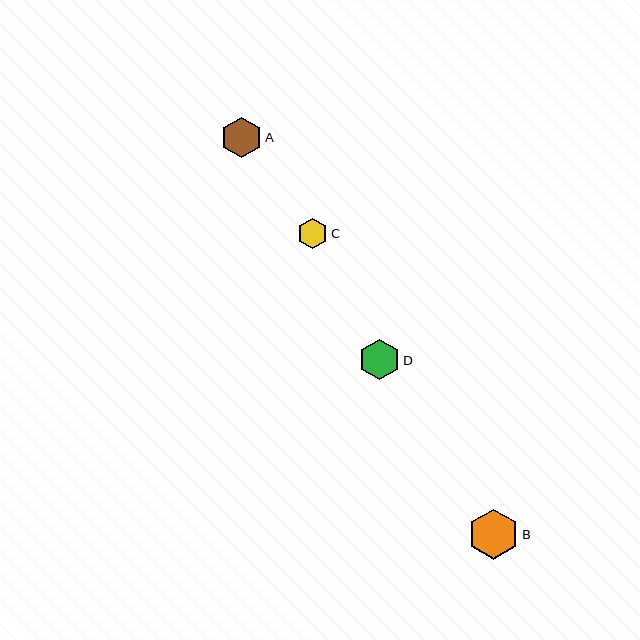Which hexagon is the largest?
Hexagon B is the largest with a size of approximately 51 pixels.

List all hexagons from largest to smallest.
From largest to smallest: B, A, D, C.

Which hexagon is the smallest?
Hexagon C is the smallest with a size of approximately 30 pixels.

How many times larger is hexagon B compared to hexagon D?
Hexagon B is approximately 1.2 times the size of hexagon D.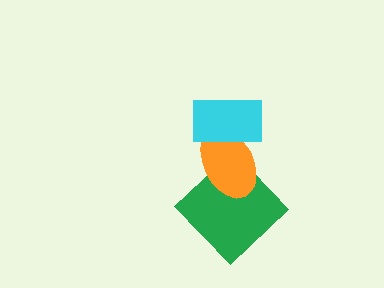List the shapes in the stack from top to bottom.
From top to bottom: the cyan rectangle, the orange ellipse, the green diamond.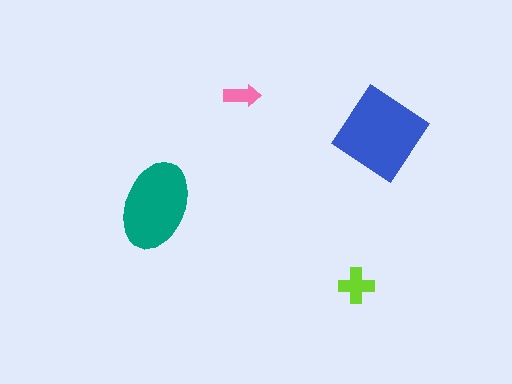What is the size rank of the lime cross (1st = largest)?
3rd.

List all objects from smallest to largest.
The pink arrow, the lime cross, the teal ellipse, the blue diamond.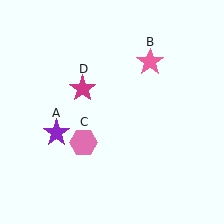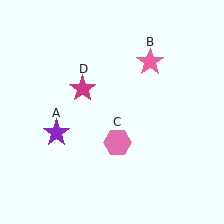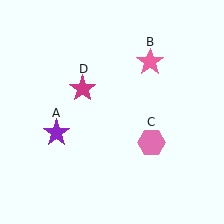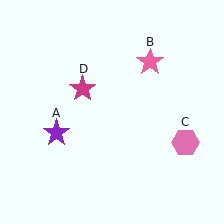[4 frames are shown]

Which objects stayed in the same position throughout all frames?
Purple star (object A) and pink star (object B) and magenta star (object D) remained stationary.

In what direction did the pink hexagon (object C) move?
The pink hexagon (object C) moved right.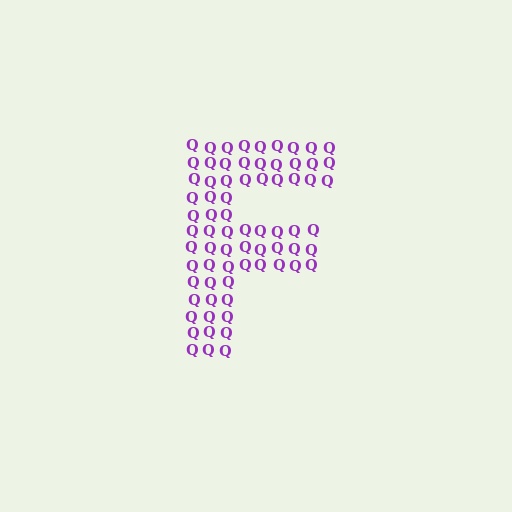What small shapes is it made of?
It is made of small letter Q's.